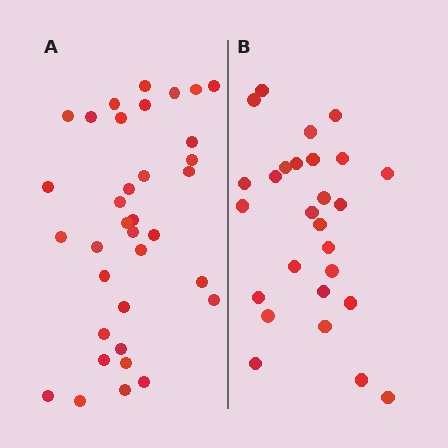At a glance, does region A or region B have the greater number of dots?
Region A (the left region) has more dots.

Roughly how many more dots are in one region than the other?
Region A has roughly 8 or so more dots than region B.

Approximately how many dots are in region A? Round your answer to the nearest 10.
About 40 dots. (The exact count is 35, which rounds to 40.)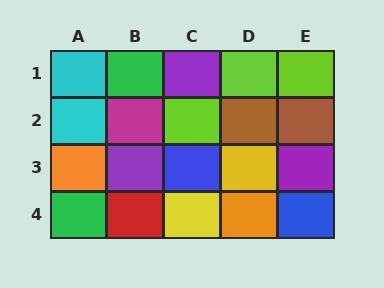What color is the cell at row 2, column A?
Cyan.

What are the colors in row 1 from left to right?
Cyan, green, purple, lime, lime.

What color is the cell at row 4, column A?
Green.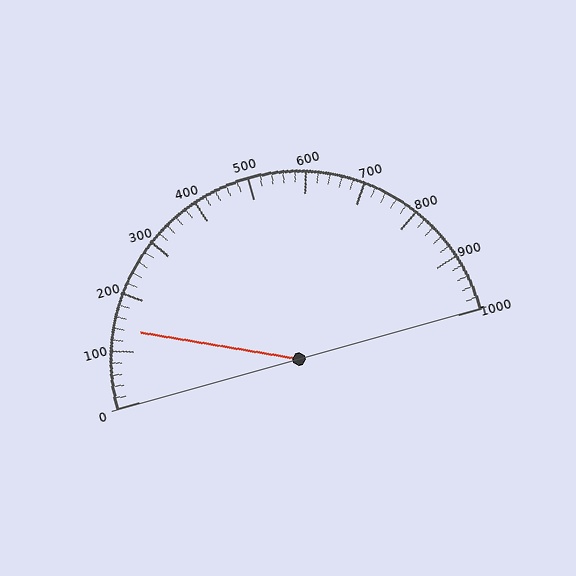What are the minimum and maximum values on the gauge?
The gauge ranges from 0 to 1000.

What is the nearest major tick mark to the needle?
The nearest major tick mark is 100.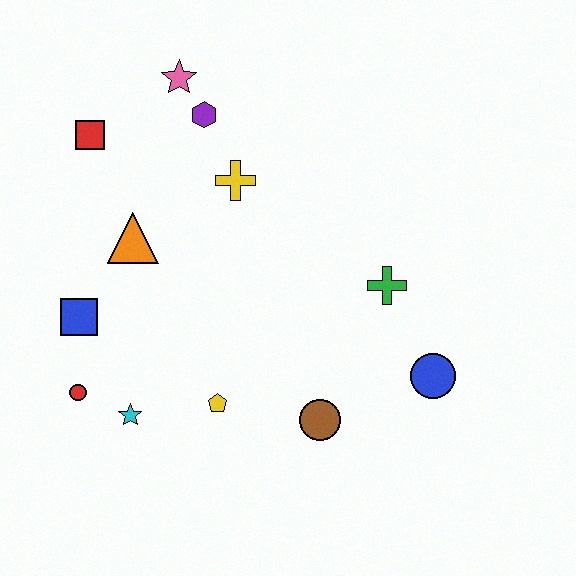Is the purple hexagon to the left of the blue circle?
Yes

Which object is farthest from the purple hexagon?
The blue circle is farthest from the purple hexagon.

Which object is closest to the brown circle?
The yellow pentagon is closest to the brown circle.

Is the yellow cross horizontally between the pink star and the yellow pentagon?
No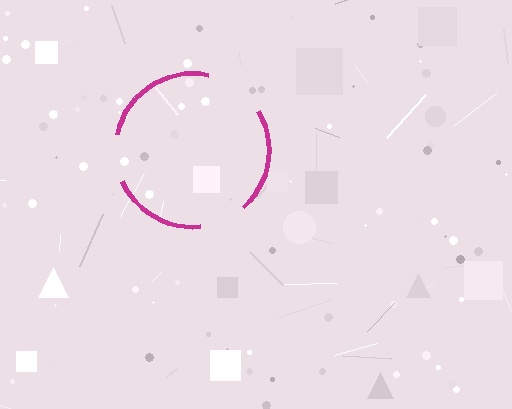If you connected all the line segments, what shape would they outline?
They would outline a circle.